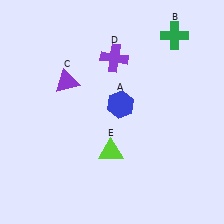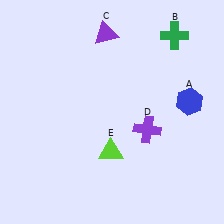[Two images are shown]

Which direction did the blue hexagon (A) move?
The blue hexagon (A) moved right.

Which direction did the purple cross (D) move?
The purple cross (D) moved down.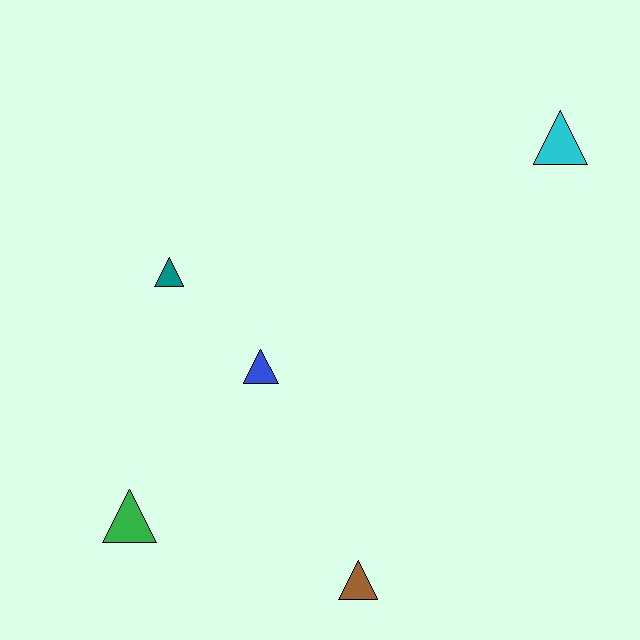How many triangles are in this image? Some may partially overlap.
There are 5 triangles.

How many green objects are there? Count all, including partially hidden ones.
There is 1 green object.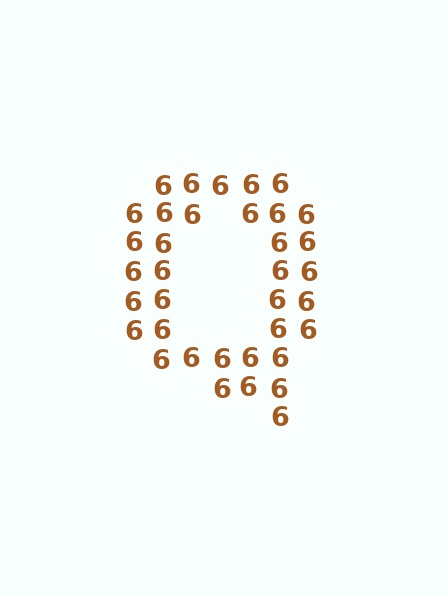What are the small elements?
The small elements are digit 6's.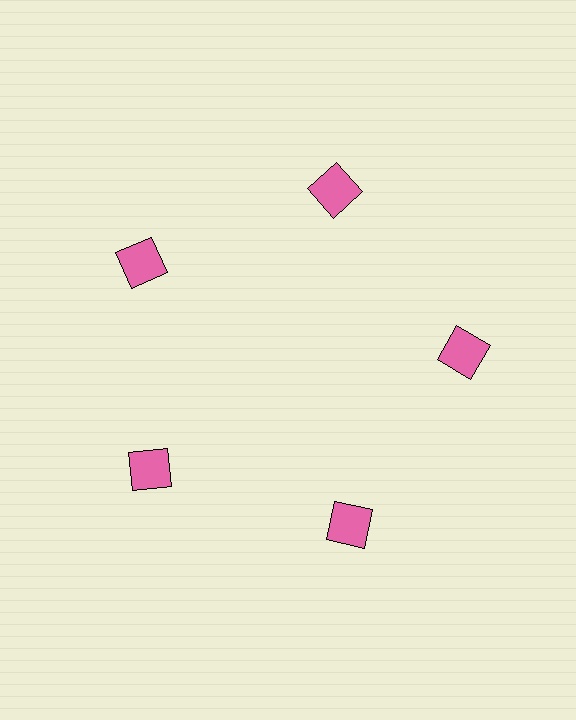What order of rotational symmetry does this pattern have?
This pattern has 5-fold rotational symmetry.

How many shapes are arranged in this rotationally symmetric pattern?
There are 5 shapes, arranged in 5 groups of 1.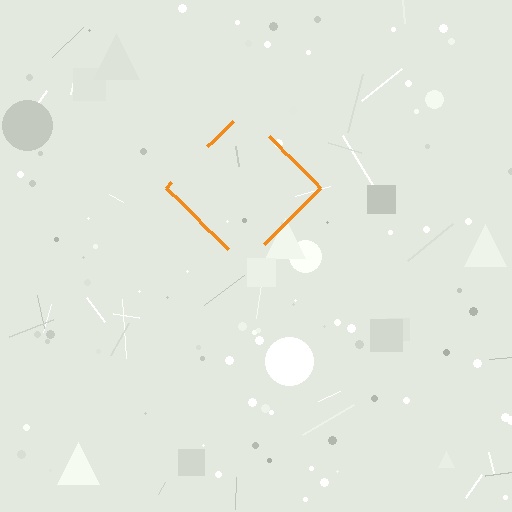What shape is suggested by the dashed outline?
The dashed outline suggests a diamond.